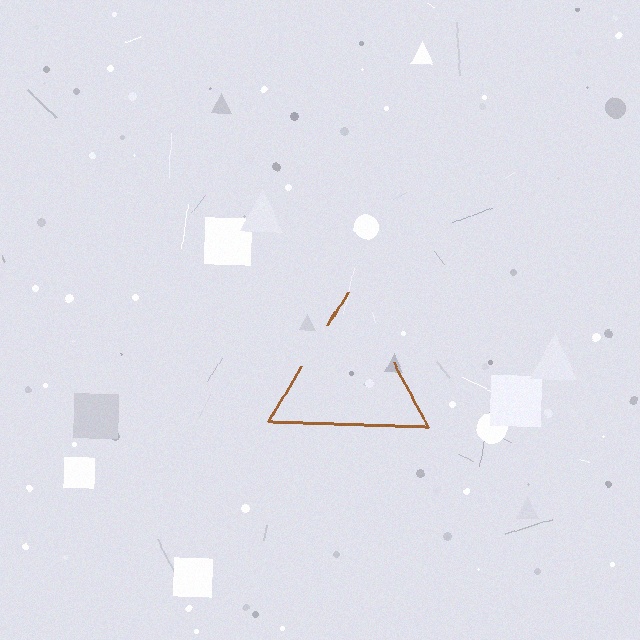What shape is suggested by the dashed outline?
The dashed outline suggests a triangle.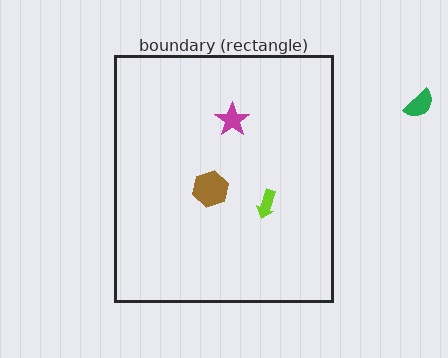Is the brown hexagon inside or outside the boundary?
Inside.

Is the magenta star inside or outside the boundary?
Inside.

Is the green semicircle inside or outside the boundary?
Outside.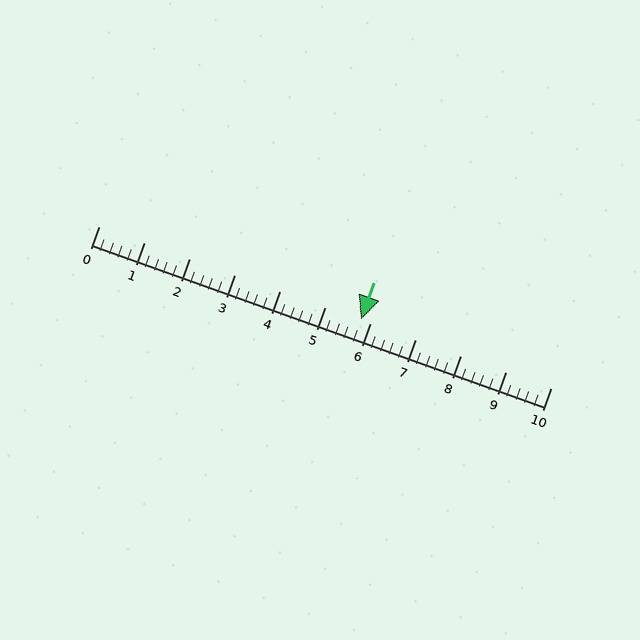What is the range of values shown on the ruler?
The ruler shows values from 0 to 10.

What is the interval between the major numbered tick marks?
The major tick marks are spaced 1 units apart.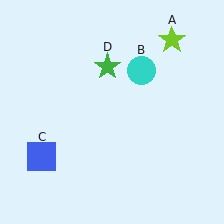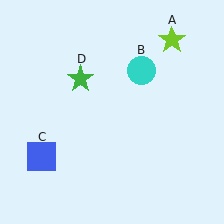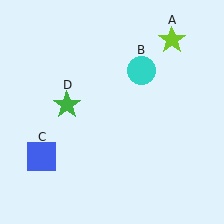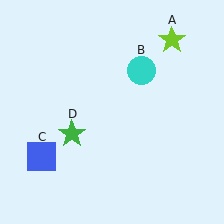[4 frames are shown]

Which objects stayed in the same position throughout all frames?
Lime star (object A) and cyan circle (object B) and blue square (object C) remained stationary.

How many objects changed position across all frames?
1 object changed position: green star (object D).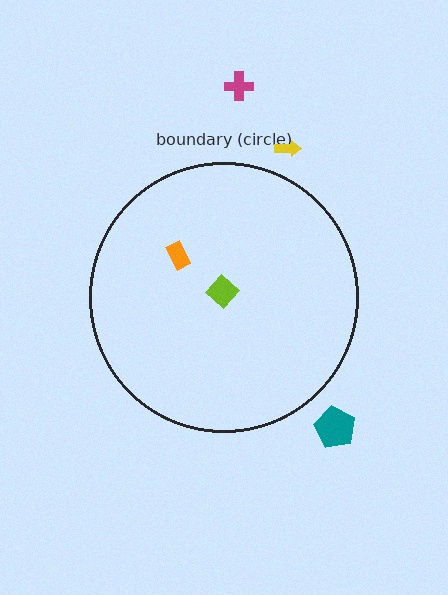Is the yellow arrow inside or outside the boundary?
Outside.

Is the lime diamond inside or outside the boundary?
Inside.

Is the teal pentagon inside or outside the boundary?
Outside.